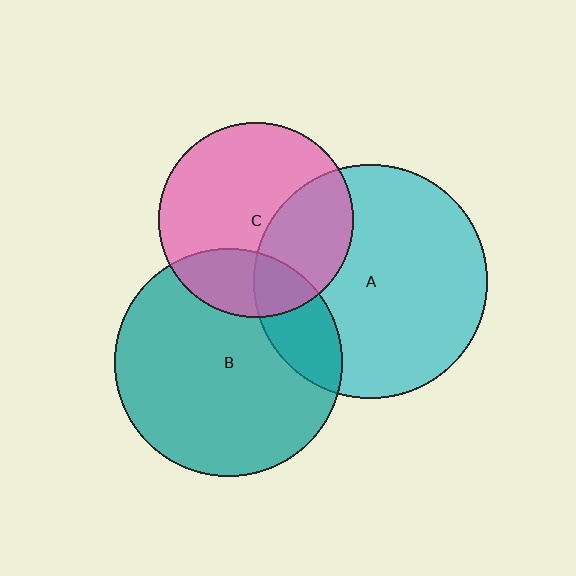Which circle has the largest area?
Circle A (cyan).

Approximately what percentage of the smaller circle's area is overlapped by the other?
Approximately 25%.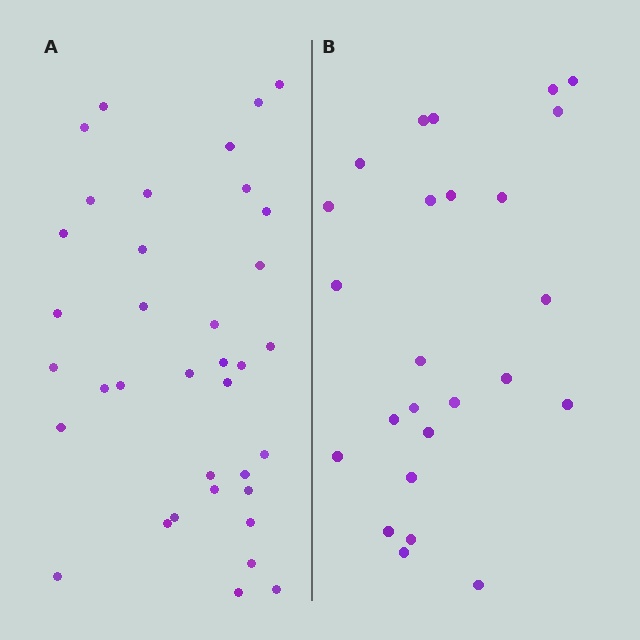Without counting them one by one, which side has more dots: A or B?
Region A (the left region) has more dots.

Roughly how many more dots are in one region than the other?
Region A has roughly 12 or so more dots than region B.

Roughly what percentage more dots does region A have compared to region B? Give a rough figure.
About 45% more.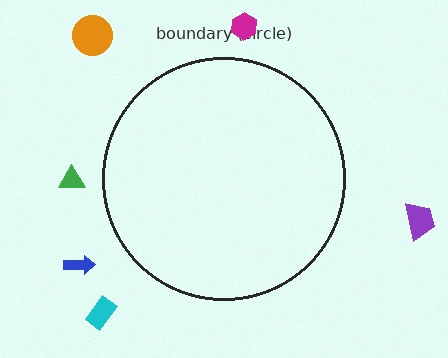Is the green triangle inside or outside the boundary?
Outside.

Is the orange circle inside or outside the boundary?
Outside.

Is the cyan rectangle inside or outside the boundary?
Outside.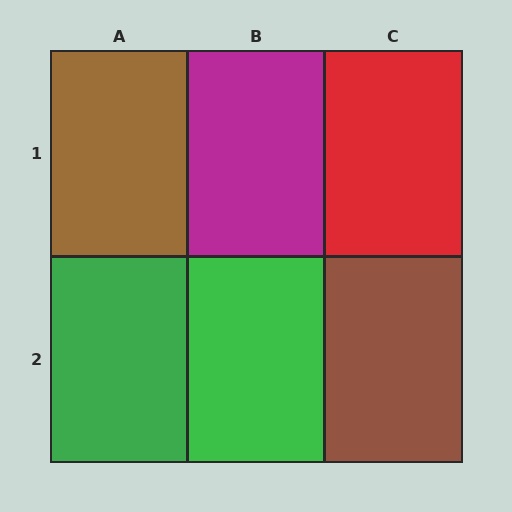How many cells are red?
1 cell is red.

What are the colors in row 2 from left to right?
Green, green, brown.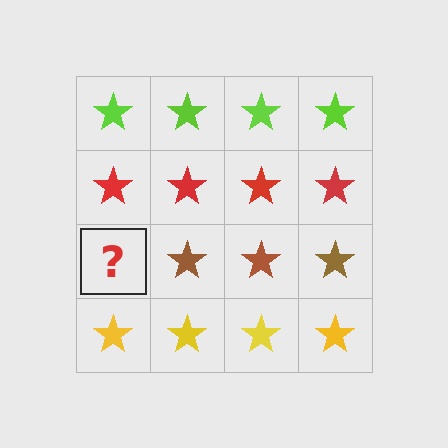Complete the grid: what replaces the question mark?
The question mark should be replaced with a brown star.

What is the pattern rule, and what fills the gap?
The rule is that each row has a consistent color. The gap should be filled with a brown star.